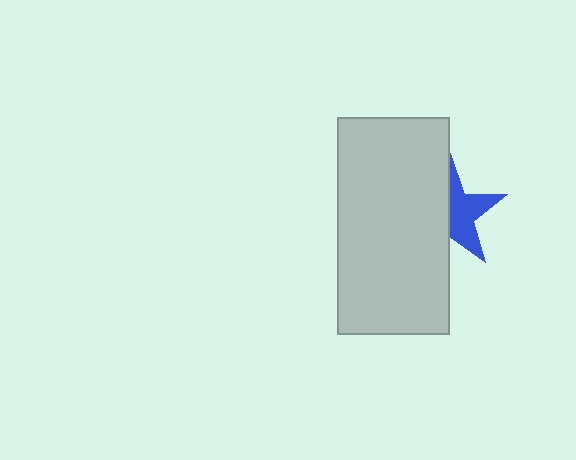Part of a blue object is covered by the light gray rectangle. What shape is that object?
It is a star.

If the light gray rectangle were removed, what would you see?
You would see the complete blue star.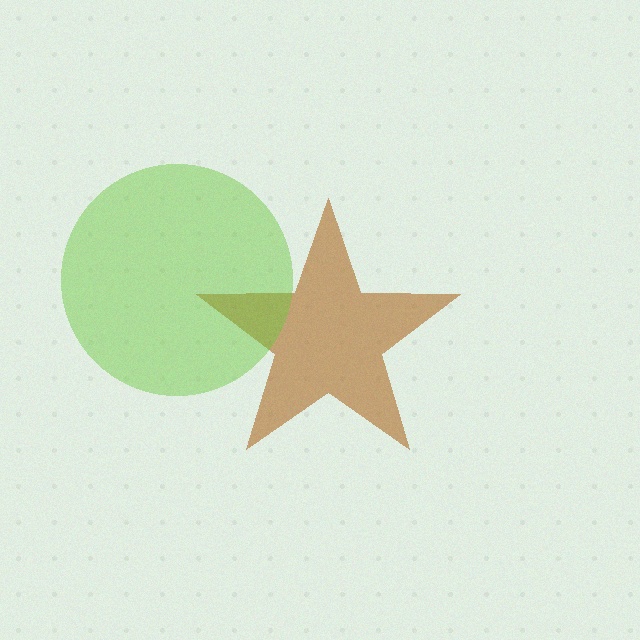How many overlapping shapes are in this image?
There are 2 overlapping shapes in the image.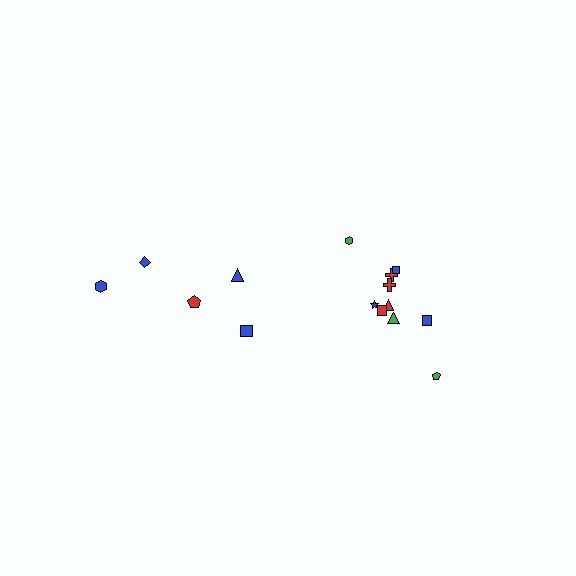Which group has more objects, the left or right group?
The right group.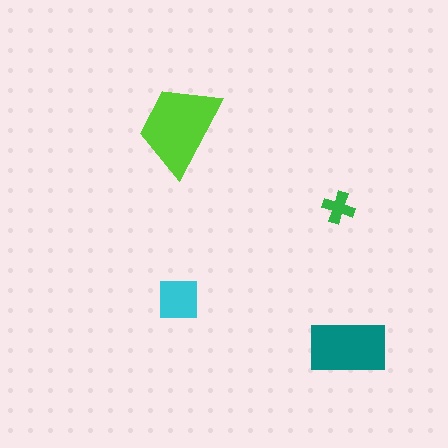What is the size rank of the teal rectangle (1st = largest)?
2nd.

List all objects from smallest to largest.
The green cross, the cyan square, the teal rectangle, the lime trapezoid.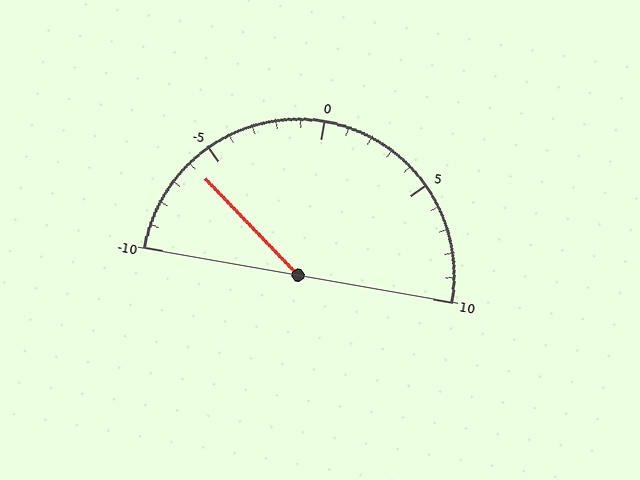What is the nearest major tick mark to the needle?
The nearest major tick mark is -5.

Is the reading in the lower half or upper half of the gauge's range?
The reading is in the lower half of the range (-10 to 10).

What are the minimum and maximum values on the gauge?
The gauge ranges from -10 to 10.